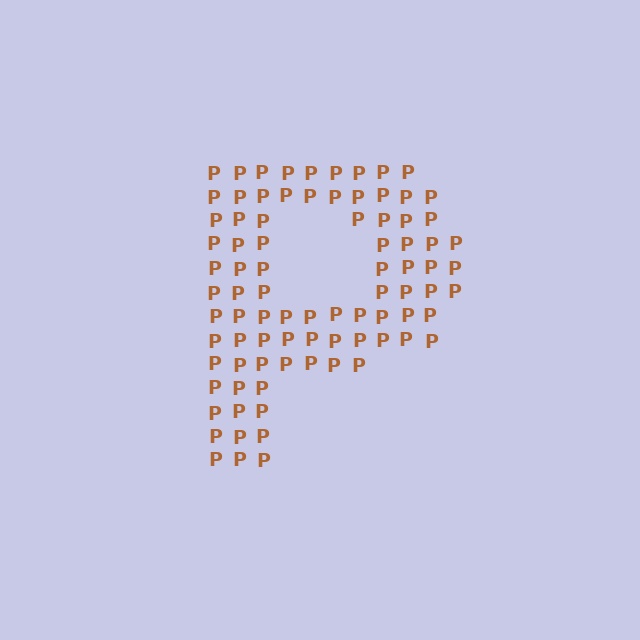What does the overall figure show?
The overall figure shows the letter P.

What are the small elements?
The small elements are letter P's.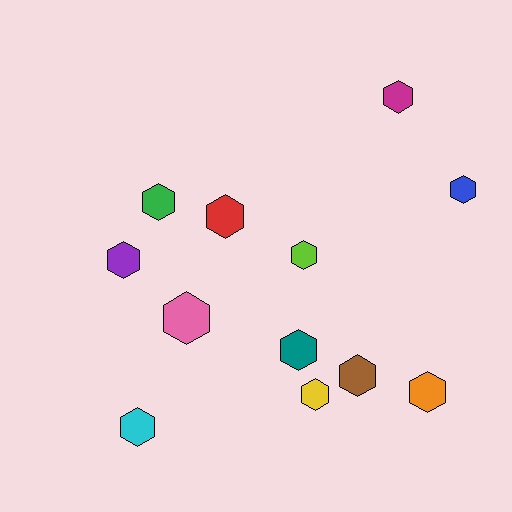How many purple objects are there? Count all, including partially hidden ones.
There is 1 purple object.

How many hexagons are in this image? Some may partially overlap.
There are 12 hexagons.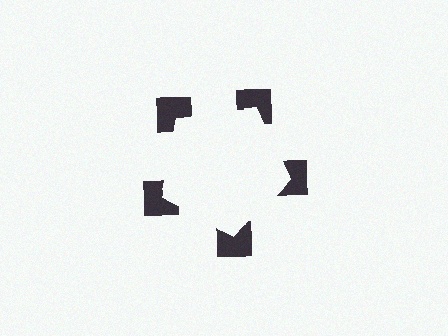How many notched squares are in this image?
There are 5 — one at each vertex of the illusory pentagon.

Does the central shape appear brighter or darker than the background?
It typically appears slightly brighter than the background, even though no actual brightness change is drawn.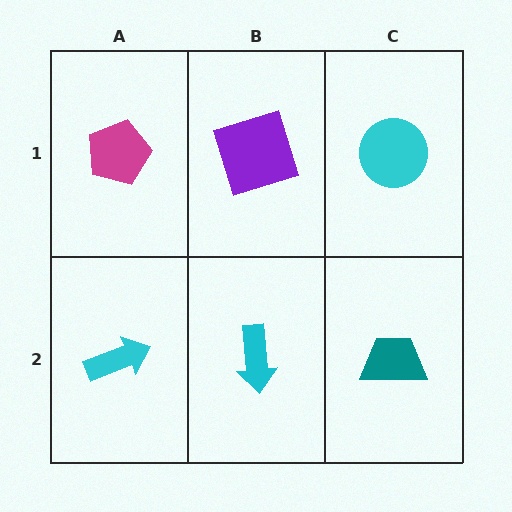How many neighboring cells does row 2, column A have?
2.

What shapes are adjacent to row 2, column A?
A magenta pentagon (row 1, column A), a cyan arrow (row 2, column B).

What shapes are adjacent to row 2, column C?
A cyan circle (row 1, column C), a cyan arrow (row 2, column B).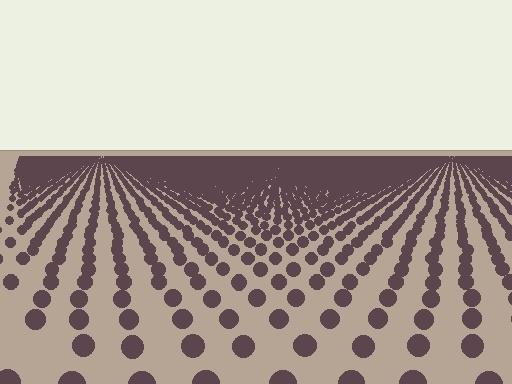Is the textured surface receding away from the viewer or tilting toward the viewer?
The surface is receding away from the viewer. Texture elements get smaller and denser toward the top.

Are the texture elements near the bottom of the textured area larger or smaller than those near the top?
Larger. Near the bottom, elements are closer to the viewer and appear at a bigger on-screen size.